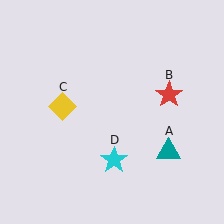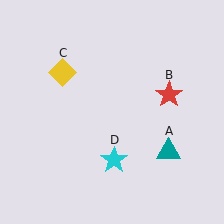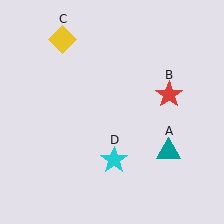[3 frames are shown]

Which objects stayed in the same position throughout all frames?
Teal triangle (object A) and red star (object B) and cyan star (object D) remained stationary.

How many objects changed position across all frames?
1 object changed position: yellow diamond (object C).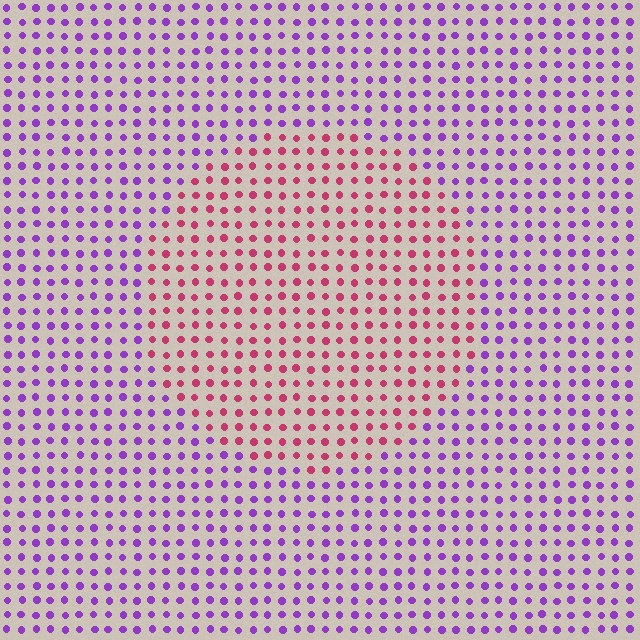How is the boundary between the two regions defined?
The boundary is defined purely by a slight shift in hue (about 58 degrees). Spacing, size, and orientation are identical on both sides.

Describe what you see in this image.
The image is filled with small purple elements in a uniform arrangement. A circle-shaped region is visible where the elements are tinted to a slightly different hue, forming a subtle color boundary.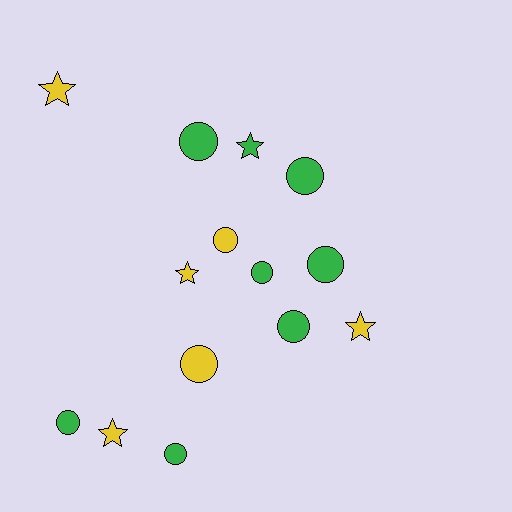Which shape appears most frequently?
Circle, with 9 objects.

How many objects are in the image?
There are 14 objects.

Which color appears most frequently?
Green, with 8 objects.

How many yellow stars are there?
There are 4 yellow stars.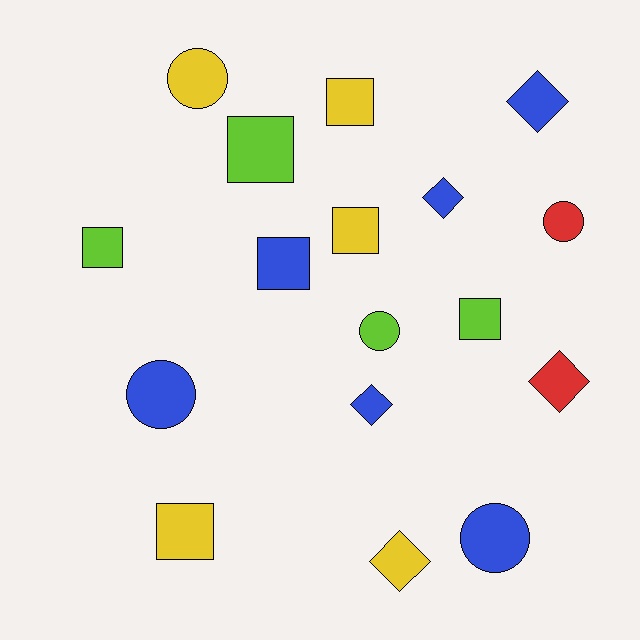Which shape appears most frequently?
Square, with 7 objects.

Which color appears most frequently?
Blue, with 6 objects.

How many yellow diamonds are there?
There is 1 yellow diamond.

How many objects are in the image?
There are 17 objects.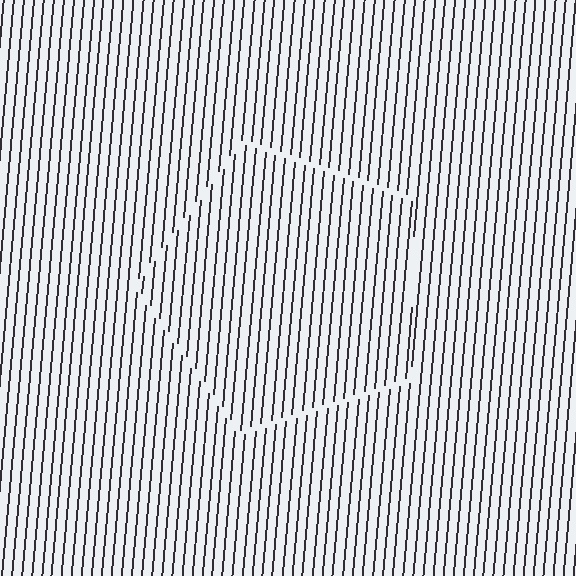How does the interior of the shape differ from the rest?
The interior of the shape contains the same grating, shifted by half a period — the contour is defined by the phase discontinuity where line-ends from the inner and outer gratings abut.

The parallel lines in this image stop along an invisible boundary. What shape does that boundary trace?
An illusory pentagon. The interior of the shape contains the same grating, shifted by half a period — the contour is defined by the phase discontinuity where line-ends from the inner and outer gratings abut.